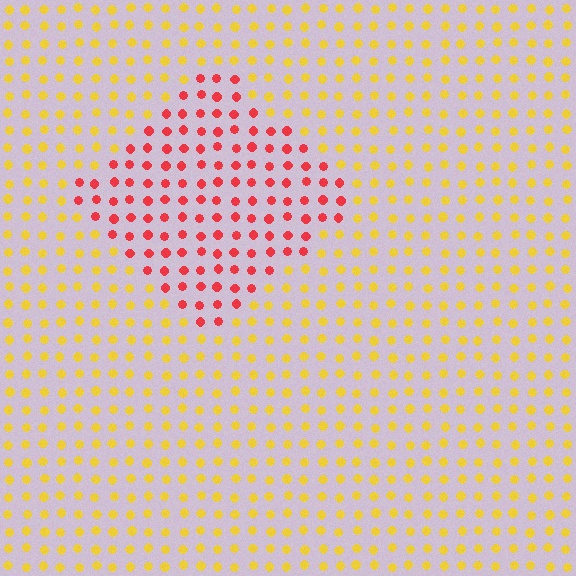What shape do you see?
I see a diamond.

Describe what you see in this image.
The image is filled with small yellow elements in a uniform arrangement. A diamond-shaped region is visible where the elements are tinted to a slightly different hue, forming a subtle color boundary.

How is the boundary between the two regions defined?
The boundary is defined purely by a slight shift in hue (about 54 degrees). Spacing, size, and orientation are identical on both sides.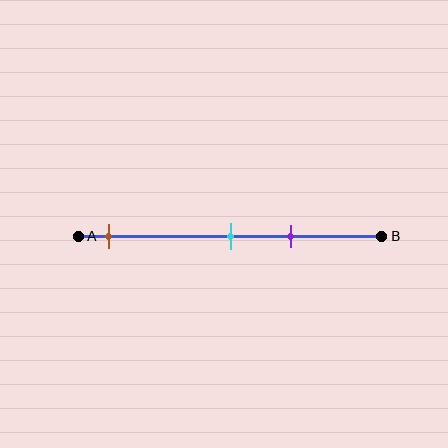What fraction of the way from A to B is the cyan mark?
The cyan mark is approximately 50% (0.5) of the way from A to B.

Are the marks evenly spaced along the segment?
No, the marks are not evenly spaced.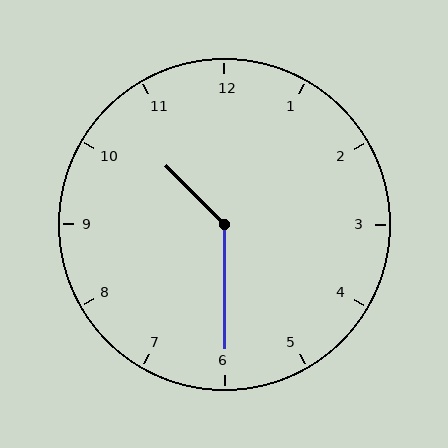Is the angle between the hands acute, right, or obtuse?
It is obtuse.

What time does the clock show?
10:30.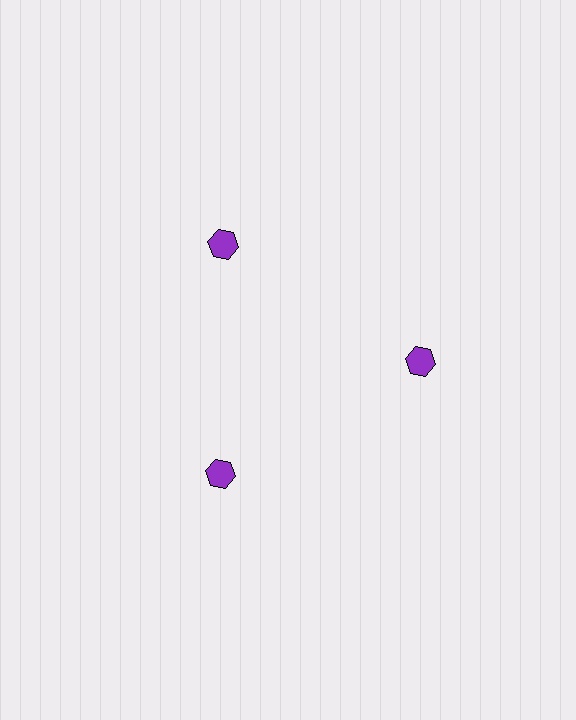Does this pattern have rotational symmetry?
Yes, this pattern has 3-fold rotational symmetry. It looks the same after rotating 120 degrees around the center.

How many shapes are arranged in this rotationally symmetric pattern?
There are 3 shapes, arranged in 3 groups of 1.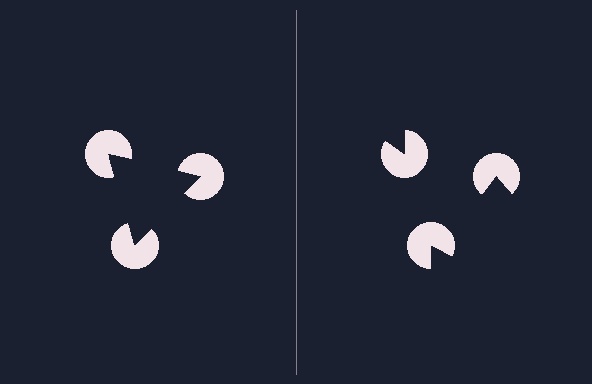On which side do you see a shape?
An illusory triangle appears on the left side. On the right side the wedge cuts are rotated, so no coherent shape forms.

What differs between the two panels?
The pac-man discs are positioned identically on both sides; only the wedge orientations differ. On the left they align to a triangle; on the right they are misaligned.